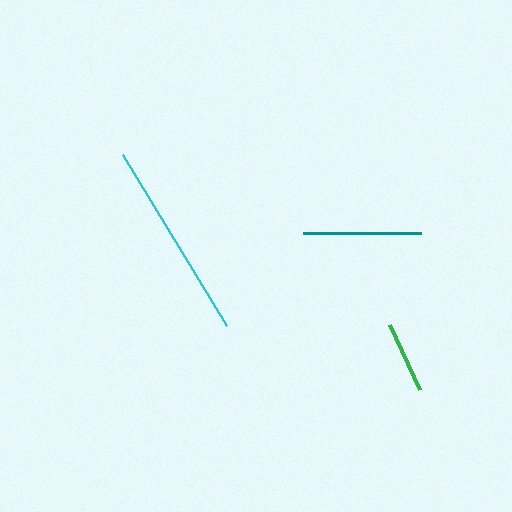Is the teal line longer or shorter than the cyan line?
The cyan line is longer than the teal line.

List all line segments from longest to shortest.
From longest to shortest: cyan, teal, green.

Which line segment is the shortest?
The green line is the shortest at approximately 71 pixels.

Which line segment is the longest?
The cyan line is the longest at approximately 200 pixels.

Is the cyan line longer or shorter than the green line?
The cyan line is longer than the green line.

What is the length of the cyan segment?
The cyan segment is approximately 200 pixels long.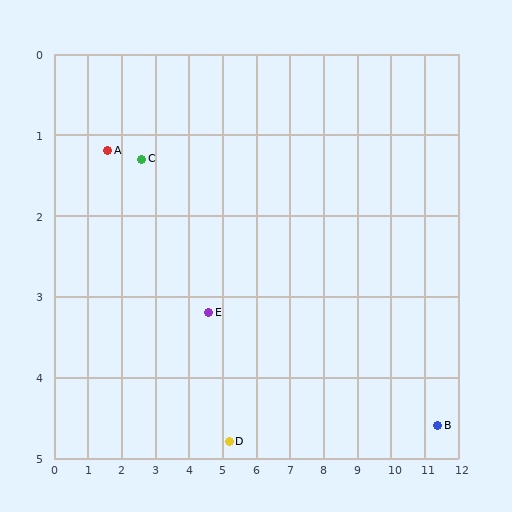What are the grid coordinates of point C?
Point C is at approximately (2.6, 1.3).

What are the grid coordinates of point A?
Point A is at approximately (1.6, 1.2).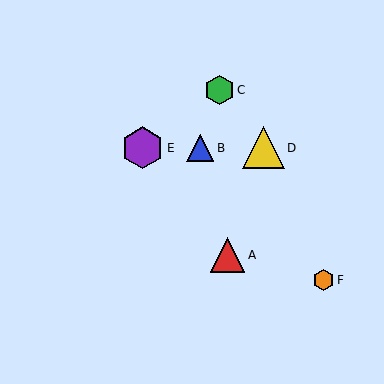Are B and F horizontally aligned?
No, B is at y≈148 and F is at y≈280.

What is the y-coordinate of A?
Object A is at y≈255.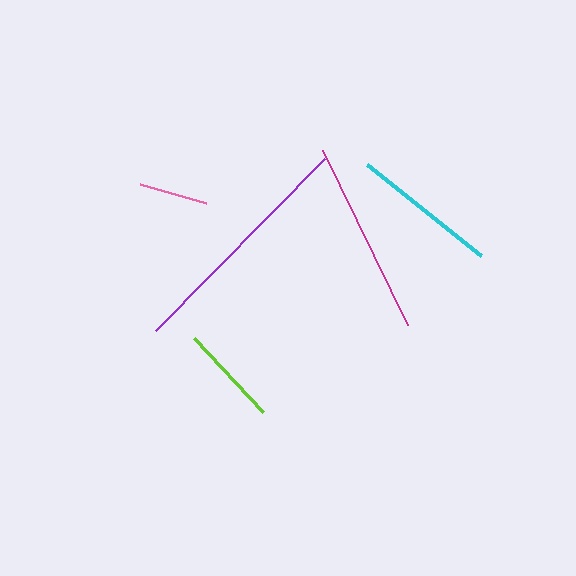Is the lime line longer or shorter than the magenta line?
The magenta line is longer than the lime line.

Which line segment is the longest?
The purple line is the longest at approximately 240 pixels.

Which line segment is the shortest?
The pink line is the shortest at approximately 68 pixels.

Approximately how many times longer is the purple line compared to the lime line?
The purple line is approximately 2.4 times the length of the lime line.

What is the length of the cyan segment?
The cyan segment is approximately 146 pixels long.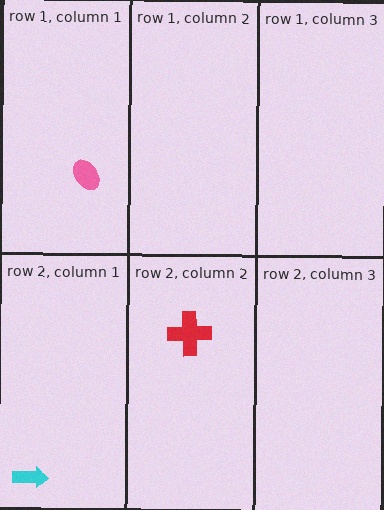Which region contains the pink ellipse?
The row 1, column 1 region.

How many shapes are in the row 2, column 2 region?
1.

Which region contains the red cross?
The row 2, column 2 region.